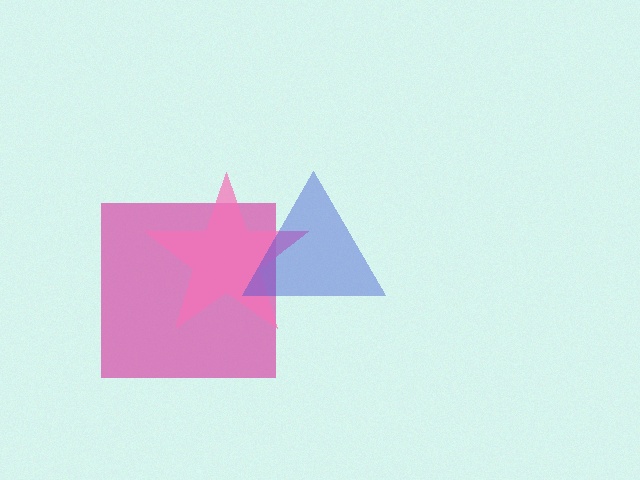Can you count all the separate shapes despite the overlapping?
Yes, there are 3 separate shapes.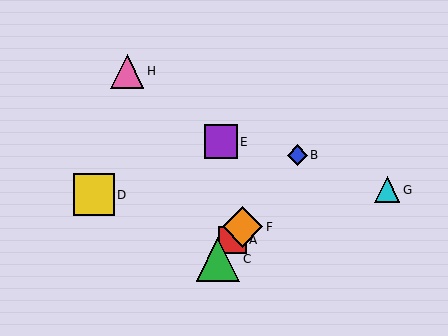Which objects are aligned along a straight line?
Objects A, B, C, F are aligned along a straight line.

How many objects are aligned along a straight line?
4 objects (A, B, C, F) are aligned along a straight line.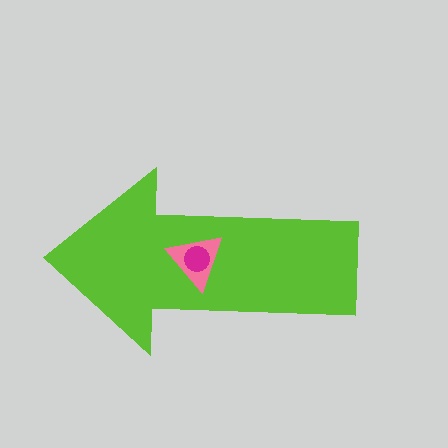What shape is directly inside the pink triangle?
The magenta circle.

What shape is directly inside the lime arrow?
The pink triangle.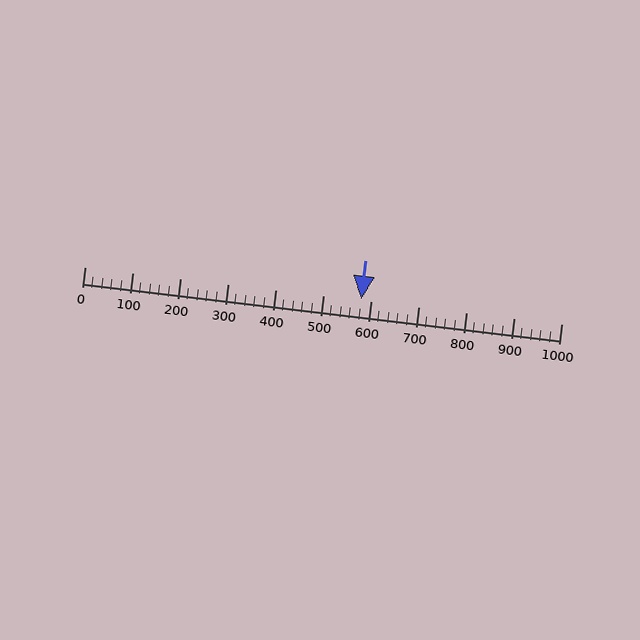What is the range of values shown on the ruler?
The ruler shows values from 0 to 1000.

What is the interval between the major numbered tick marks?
The major tick marks are spaced 100 units apart.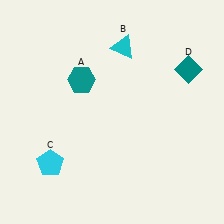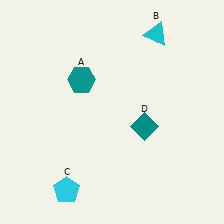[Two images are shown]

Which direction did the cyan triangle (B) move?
The cyan triangle (B) moved right.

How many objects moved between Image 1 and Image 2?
3 objects moved between the two images.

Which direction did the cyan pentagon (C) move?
The cyan pentagon (C) moved down.